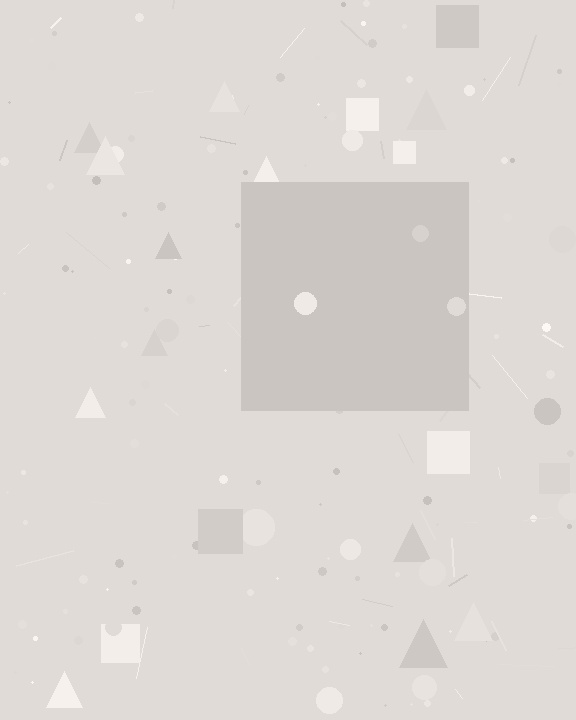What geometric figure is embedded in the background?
A square is embedded in the background.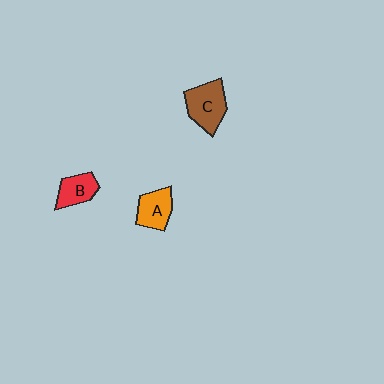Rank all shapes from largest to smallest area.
From largest to smallest: C (brown), A (orange), B (red).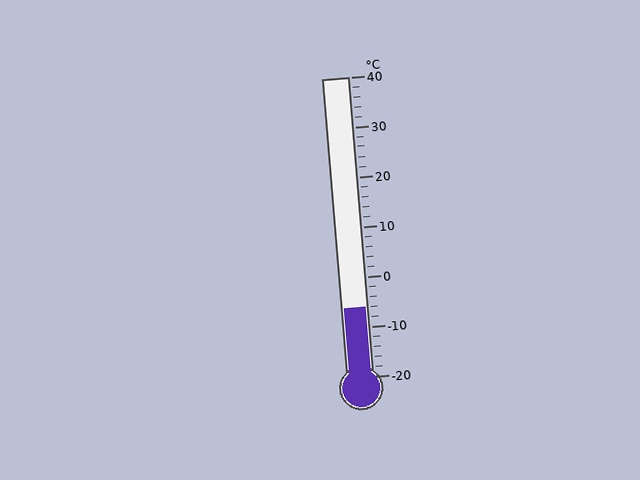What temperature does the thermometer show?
The thermometer shows approximately -6°C.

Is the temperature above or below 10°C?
The temperature is below 10°C.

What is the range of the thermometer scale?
The thermometer scale ranges from -20°C to 40°C.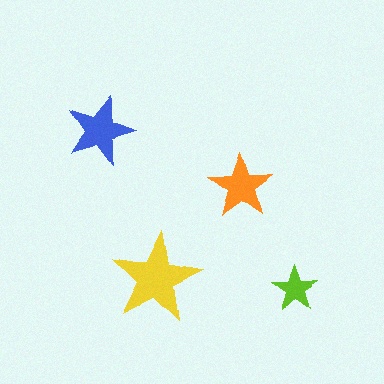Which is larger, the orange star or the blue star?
The blue one.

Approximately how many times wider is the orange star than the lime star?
About 1.5 times wider.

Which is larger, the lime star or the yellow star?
The yellow one.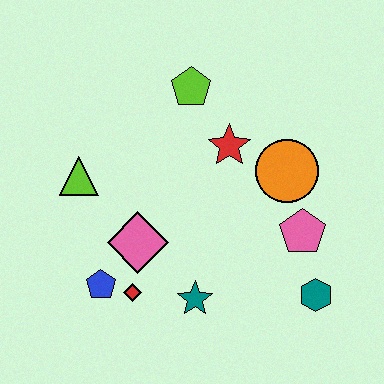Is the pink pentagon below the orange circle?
Yes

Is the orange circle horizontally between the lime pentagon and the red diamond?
No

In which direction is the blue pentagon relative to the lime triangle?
The blue pentagon is below the lime triangle.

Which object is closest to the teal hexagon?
The pink pentagon is closest to the teal hexagon.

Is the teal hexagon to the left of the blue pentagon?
No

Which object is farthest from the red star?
The blue pentagon is farthest from the red star.